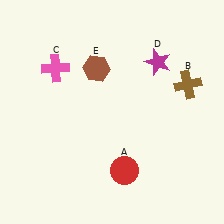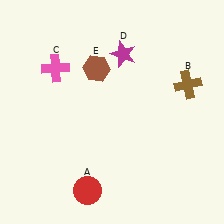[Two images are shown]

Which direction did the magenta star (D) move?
The magenta star (D) moved left.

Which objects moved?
The objects that moved are: the red circle (A), the magenta star (D).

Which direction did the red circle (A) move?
The red circle (A) moved left.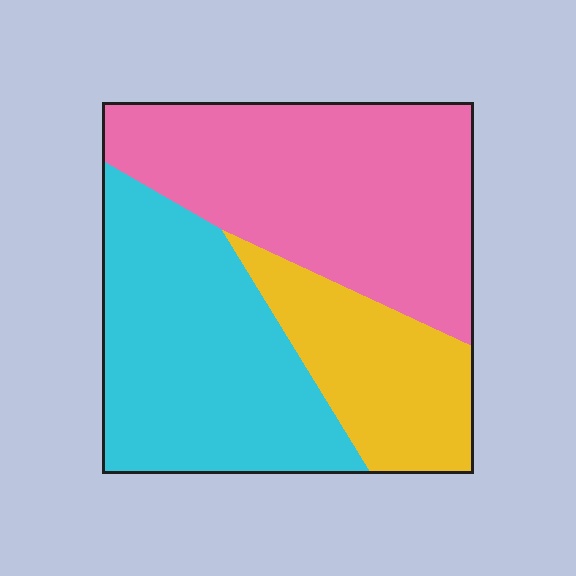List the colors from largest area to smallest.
From largest to smallest: pink, cyan, yellow.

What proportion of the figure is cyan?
Cyan takes up about three eighths (3/8) of the figure.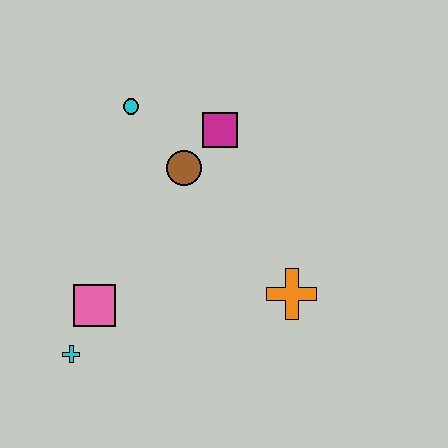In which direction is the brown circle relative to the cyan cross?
The brown circle is above the cyan cross.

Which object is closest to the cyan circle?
The brown circle is closest to the cyan circle.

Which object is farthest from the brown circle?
The cyan cross is farthest from the brown circle.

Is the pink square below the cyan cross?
No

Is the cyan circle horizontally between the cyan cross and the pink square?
No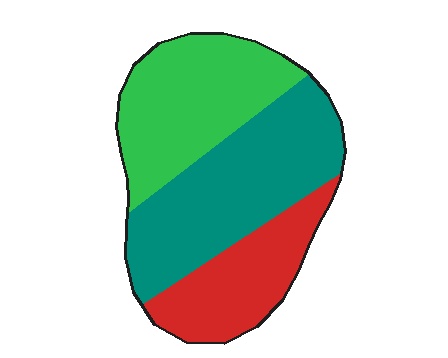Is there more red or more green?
Green.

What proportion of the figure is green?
Green takes up about one third (1/3) of the figure.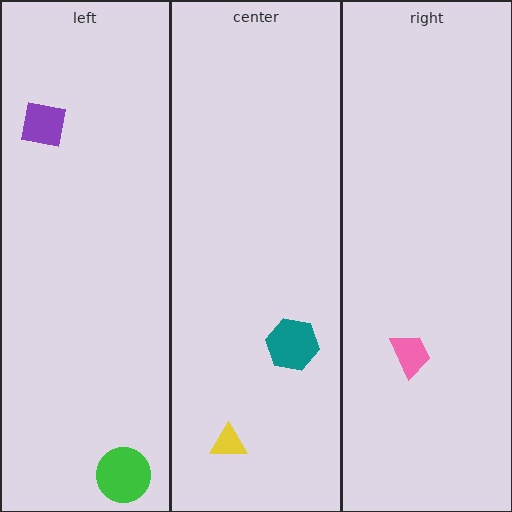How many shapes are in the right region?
1.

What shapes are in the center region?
The teal hexagon, the yellow triangle.